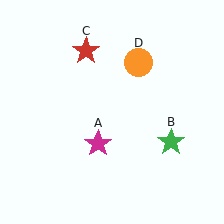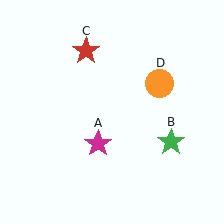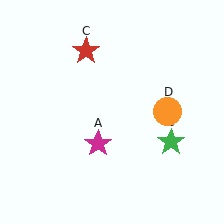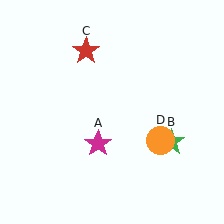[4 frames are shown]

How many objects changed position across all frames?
1 object changed position: orange circle (object D).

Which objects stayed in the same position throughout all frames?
Magenta star (object A) and green star (object B) and red star (object C) remained stationary.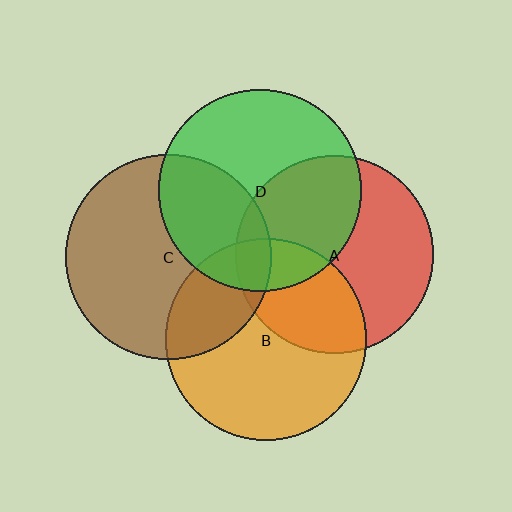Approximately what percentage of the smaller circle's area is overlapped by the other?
Approximately 35%.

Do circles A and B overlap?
Yes.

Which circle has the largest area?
Circle C (brown).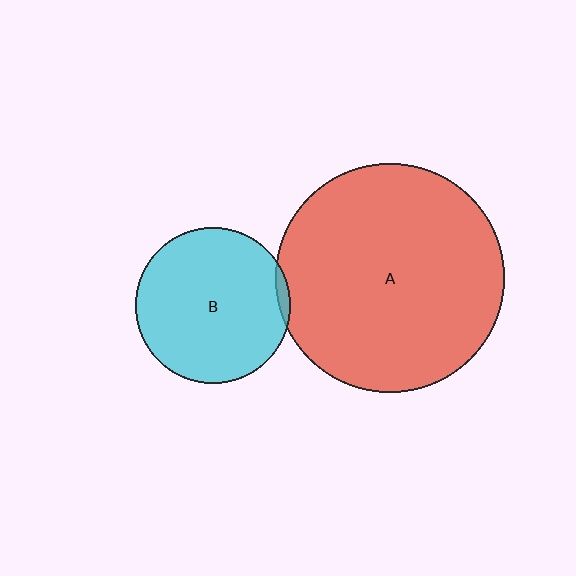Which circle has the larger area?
Circle A (red).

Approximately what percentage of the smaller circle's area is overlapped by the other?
Approximately 5%.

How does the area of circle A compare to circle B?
Approximately 2.2 times.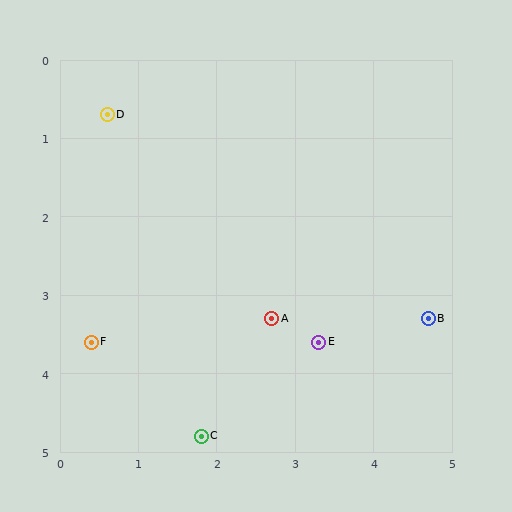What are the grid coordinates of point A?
Point A is at approximately (2.7, 3.3).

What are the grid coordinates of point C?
Point C is at approximately (1.8, 4.8).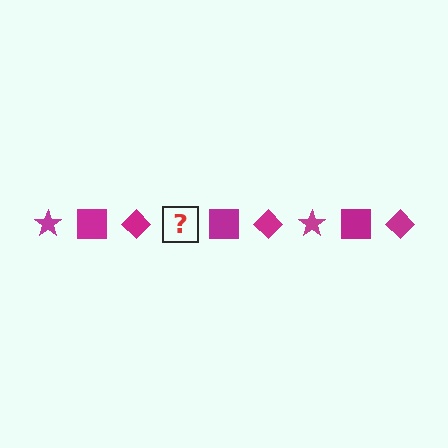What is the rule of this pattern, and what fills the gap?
The rule is that the pattern cycles through star, square, diamond shapes in magenta. The gap should be filled with a magenta star.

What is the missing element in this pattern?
The missing element is a magenta star.